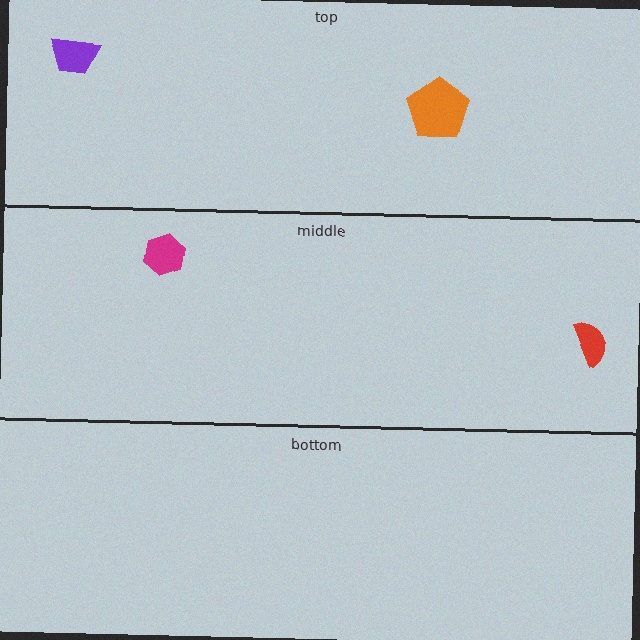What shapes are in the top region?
The orange pentagon, the purple trapezoid.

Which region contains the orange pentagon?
The top region.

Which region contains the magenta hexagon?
The middle region.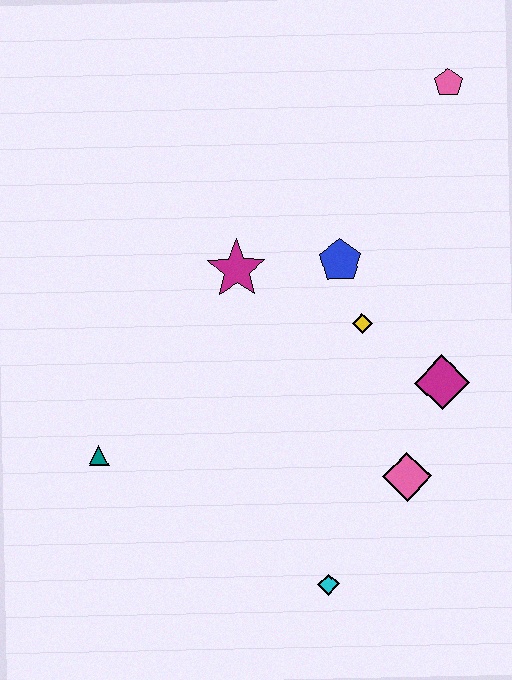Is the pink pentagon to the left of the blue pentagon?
No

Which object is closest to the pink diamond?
The magenta diamond is closest to the pink diamond.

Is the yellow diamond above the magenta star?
No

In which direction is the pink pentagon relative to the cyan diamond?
The pink pentagon is above the cyan diamond.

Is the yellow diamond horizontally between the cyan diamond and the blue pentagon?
No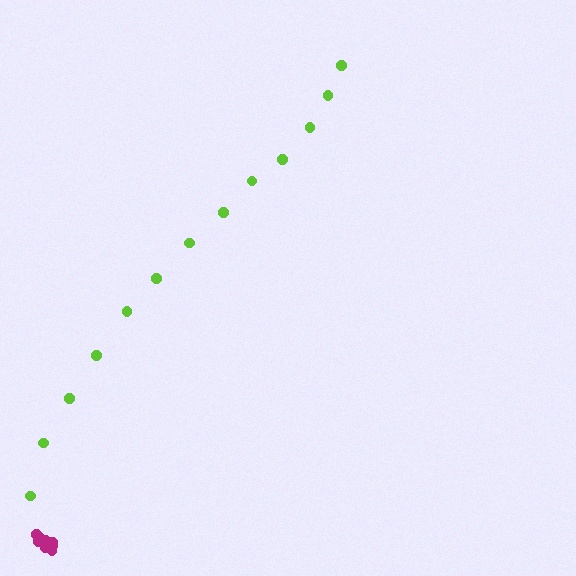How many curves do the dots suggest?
There are 2 distinct paths.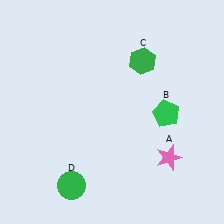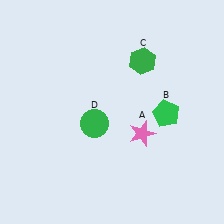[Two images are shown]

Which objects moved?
The objects that moved are: the pink star (A), the green circle (D).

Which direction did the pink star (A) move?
The pink star (A) moved left.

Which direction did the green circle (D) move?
The green circle (D) moved up.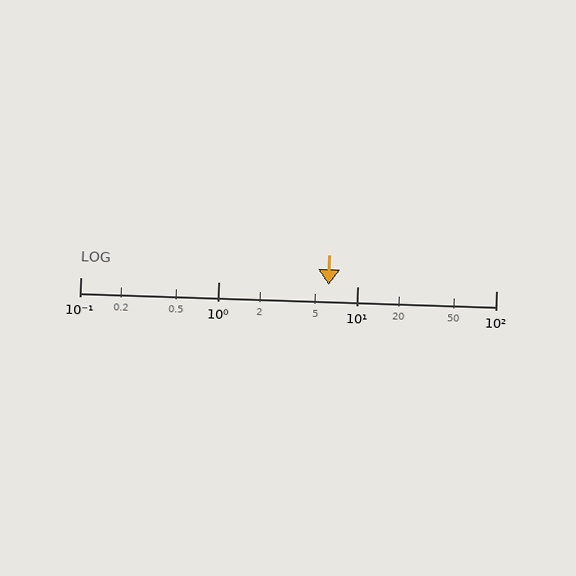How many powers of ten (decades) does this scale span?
The scale spans 3 decades, from 0.1 to 100.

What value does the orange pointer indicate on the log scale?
The pointer indicates approximately 6.2.